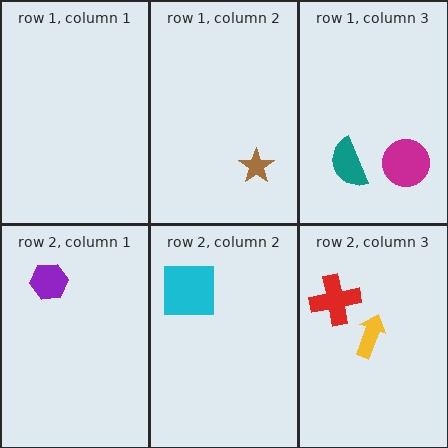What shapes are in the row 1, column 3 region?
The teal semicircle, the magenta circle.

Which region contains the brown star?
The row 1, column 2 region.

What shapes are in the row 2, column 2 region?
The cyan square.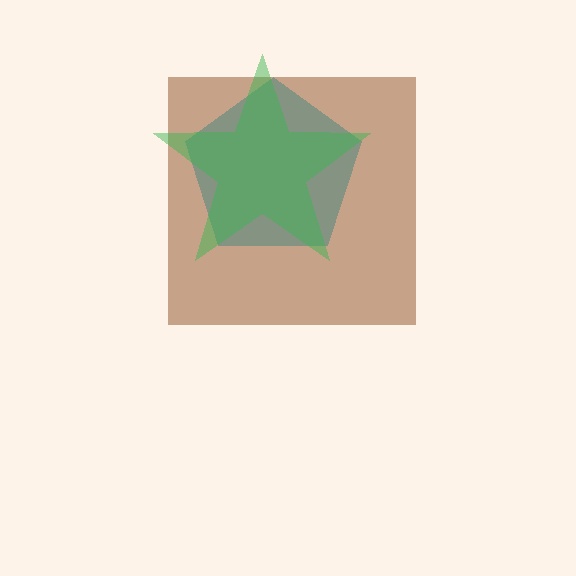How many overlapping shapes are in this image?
There are 3 overlapping shapes in the image.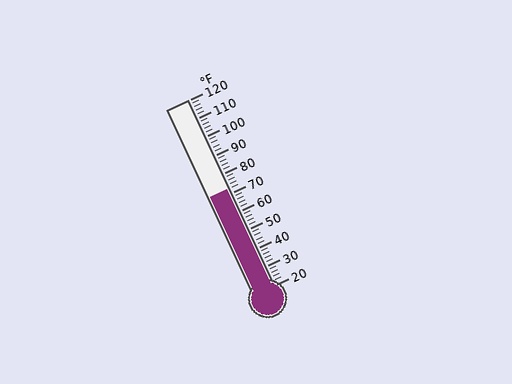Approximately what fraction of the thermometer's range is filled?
The thermometer is filled to approximately 50% of its range.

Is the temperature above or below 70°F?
The temperature is above 70°F.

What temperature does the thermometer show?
The thermometer shows approximately 72°F.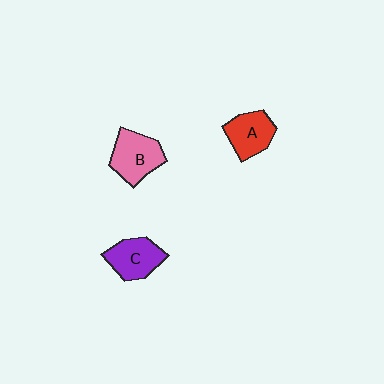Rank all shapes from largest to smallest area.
From largest to smallest: B (pink), C (purple), A (red).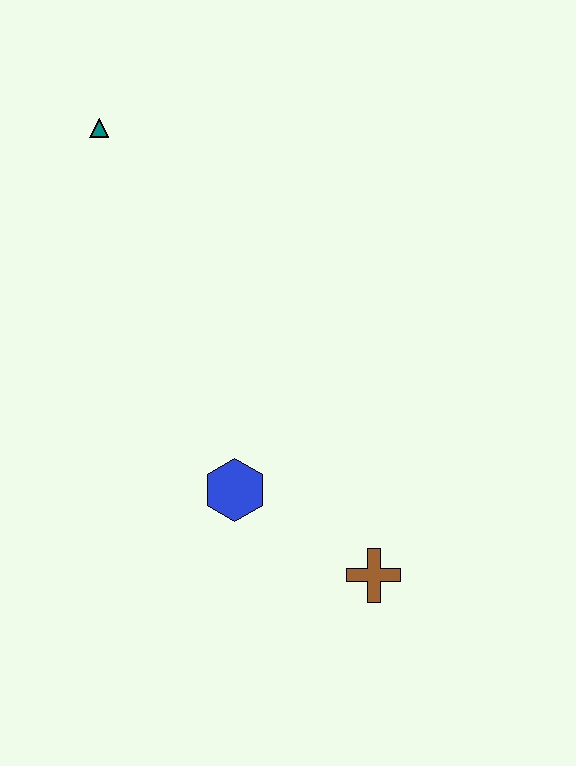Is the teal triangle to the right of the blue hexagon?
No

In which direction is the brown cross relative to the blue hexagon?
The brown cross is to the right of the blue hexagon.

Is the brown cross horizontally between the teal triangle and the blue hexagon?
No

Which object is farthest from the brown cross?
The teal triangle is farthest from the brown cross.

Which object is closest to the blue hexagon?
The brown cross is closest to the blue hexagon.